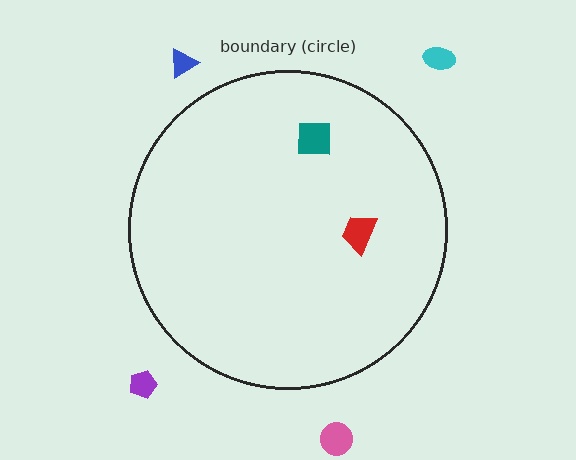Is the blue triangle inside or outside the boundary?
Outside.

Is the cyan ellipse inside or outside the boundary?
Outside.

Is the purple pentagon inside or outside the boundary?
Outside.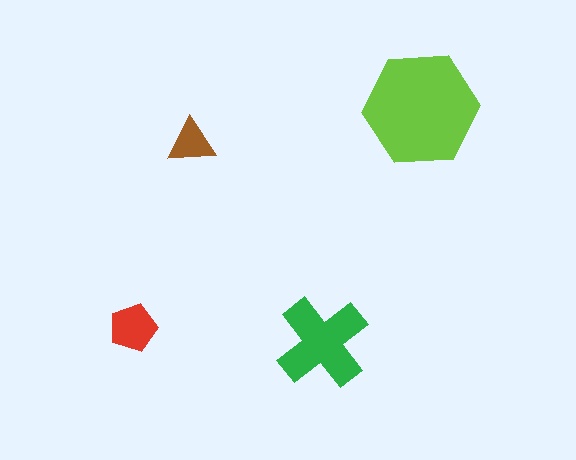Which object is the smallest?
The brown triangle.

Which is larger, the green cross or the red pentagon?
The green cross.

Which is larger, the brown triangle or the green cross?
The green cross.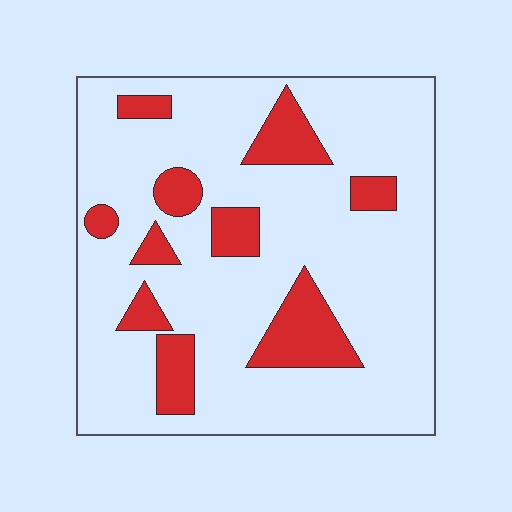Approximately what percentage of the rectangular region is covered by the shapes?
Approximately 20%.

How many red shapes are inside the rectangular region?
10.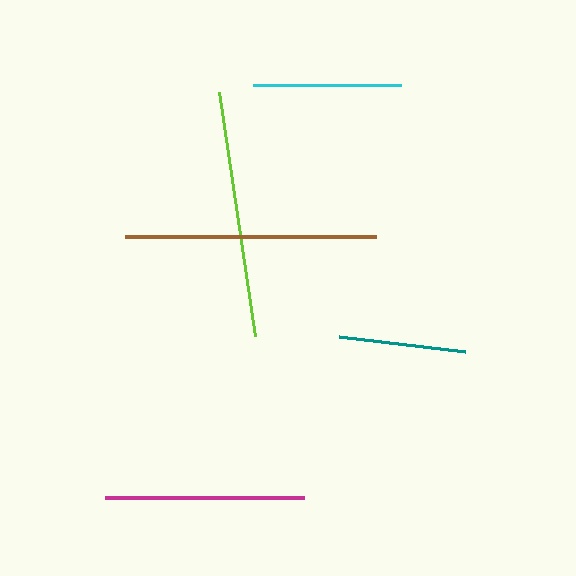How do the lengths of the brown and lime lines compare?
The brown and lime lines are approximately the same length.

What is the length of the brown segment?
The brown segment is approximately 251 pixels long.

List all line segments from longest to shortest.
From longest to shortest: brown, lime, magenta, cyan, teal.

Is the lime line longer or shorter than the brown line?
The brown line is longer than the lime line.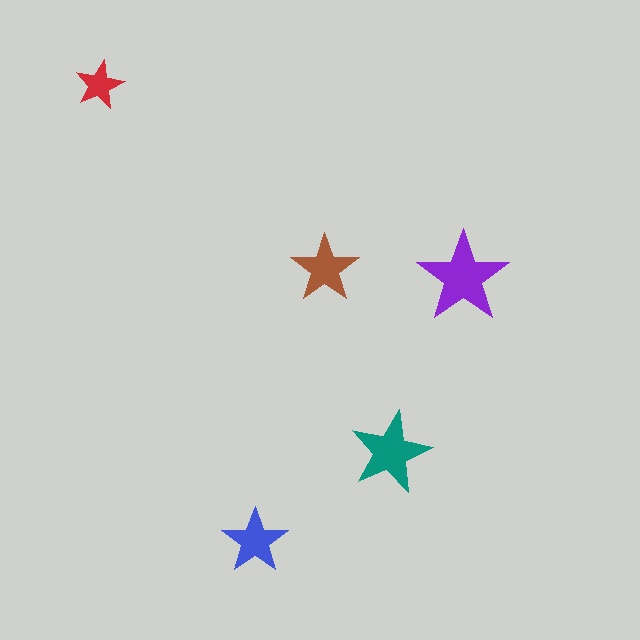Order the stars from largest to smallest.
the purple one, the teal one, the brown one, the blue one, the red one.